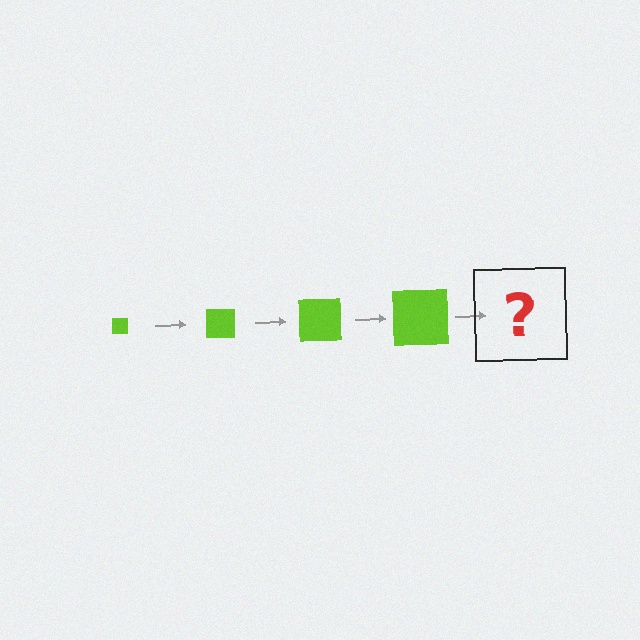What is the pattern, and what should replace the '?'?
The pattern is that the square gets progressively larger each step. The '?' should be a lime square, larger than the previous one.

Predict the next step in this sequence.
The next step is a lime square, larger than the previous one.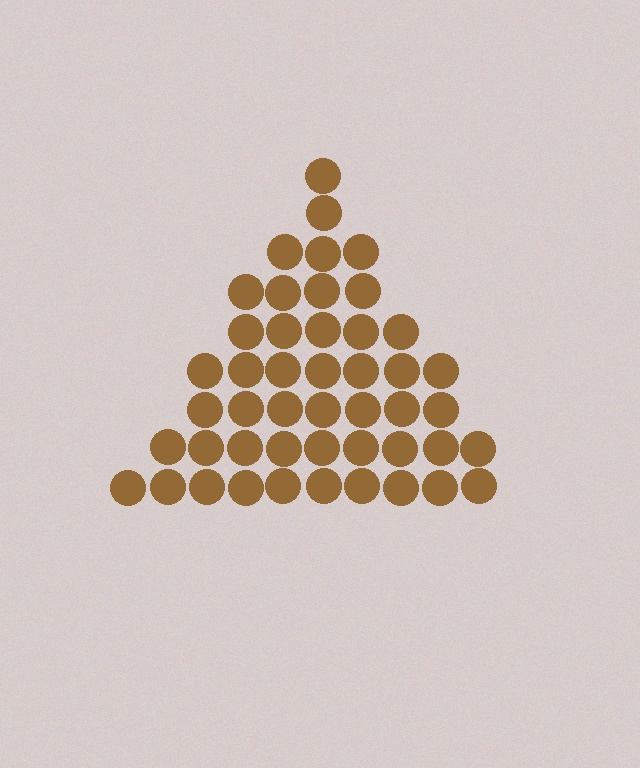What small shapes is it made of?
It is made of small circles.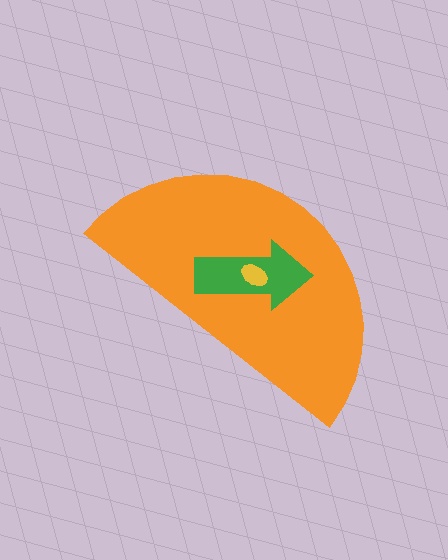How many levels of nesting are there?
3.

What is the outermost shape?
The orange semicircle.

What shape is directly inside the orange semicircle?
The green arrow.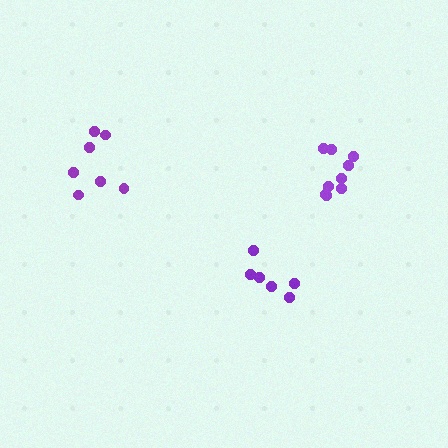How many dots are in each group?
Group 1: 6 dots, Group 2: 7 dots, Group 3: 9 dots (22 total).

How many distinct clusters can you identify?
There are 3 distinct clusters.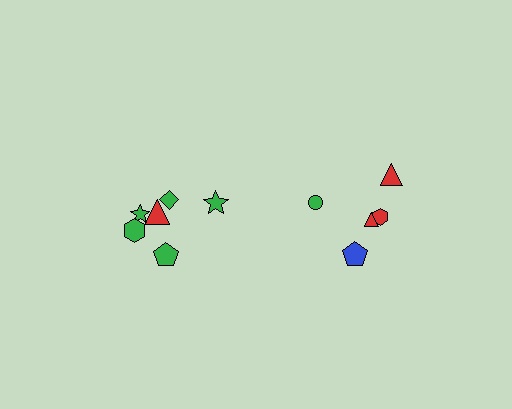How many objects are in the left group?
There are 7 objects.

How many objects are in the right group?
There are 5 objects.